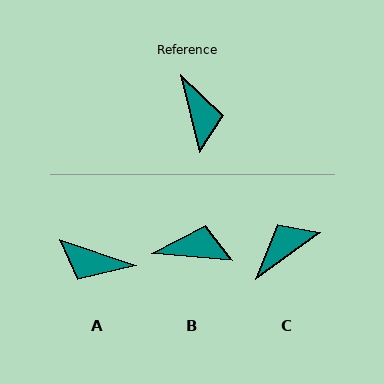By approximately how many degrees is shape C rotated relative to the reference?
Approximately 112 degrees counter-clockwise.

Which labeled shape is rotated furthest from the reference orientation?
A, about 123 degrees away.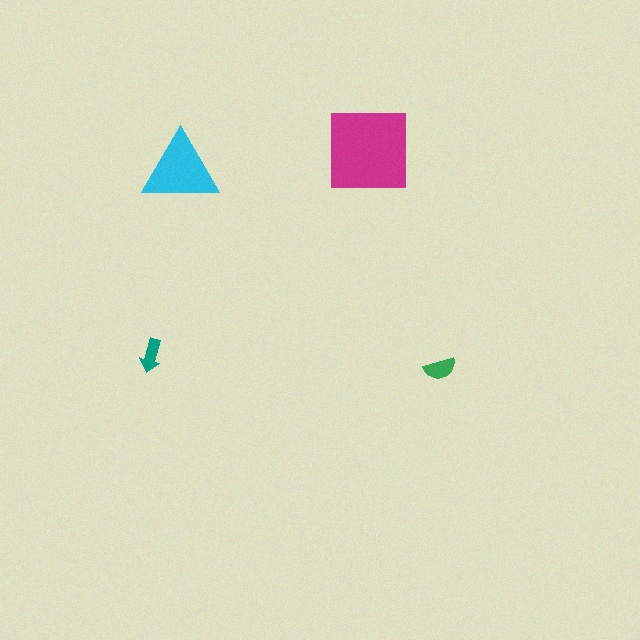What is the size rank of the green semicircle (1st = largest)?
3rd.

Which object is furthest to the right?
The green semicircle is rightmost.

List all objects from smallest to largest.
The teal arrow, the green semicircle, the cyan triangle, the magenta square.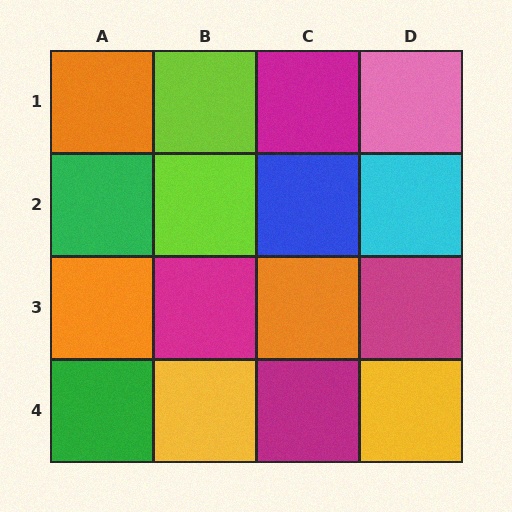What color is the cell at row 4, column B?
Yellow.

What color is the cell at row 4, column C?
Magenta.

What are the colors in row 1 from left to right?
Orange, lime, magenta, pink.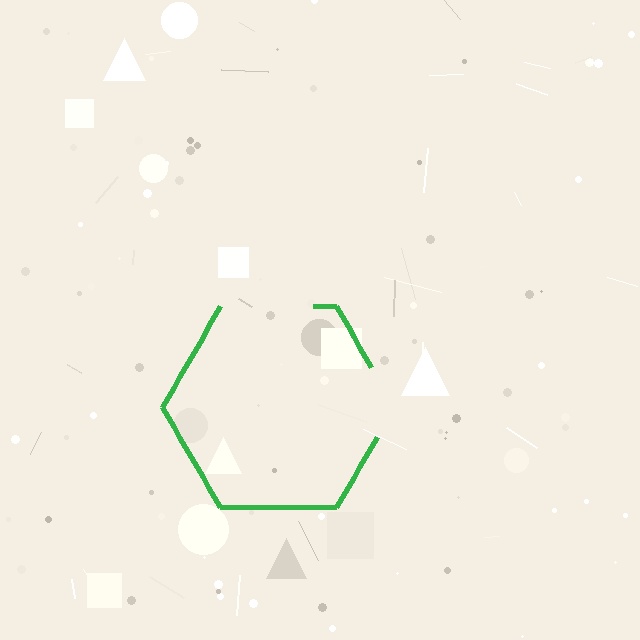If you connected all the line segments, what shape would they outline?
They would outline a hexagon.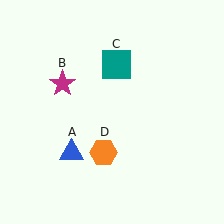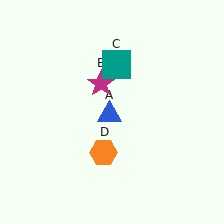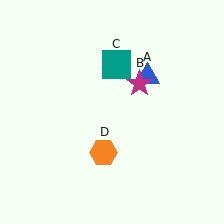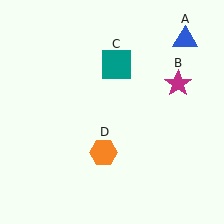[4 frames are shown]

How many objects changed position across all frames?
2 objects changed position: blue triangle (object A), magenta star (object B).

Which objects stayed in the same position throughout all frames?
Teal square (object C) and orange hexagon (object D) remained stationary.